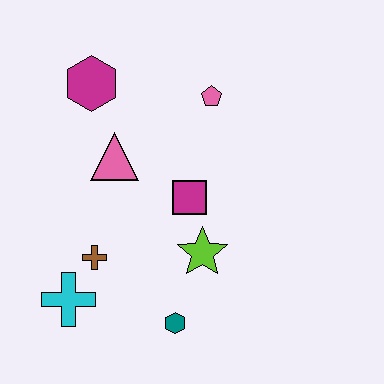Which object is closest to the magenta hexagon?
The pink triangle is closest to the magenta hexagon.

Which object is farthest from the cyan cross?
The pink pentagon is farthest from the cyan cross.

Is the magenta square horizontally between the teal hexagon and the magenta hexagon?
No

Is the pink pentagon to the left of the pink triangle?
No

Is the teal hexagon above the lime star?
No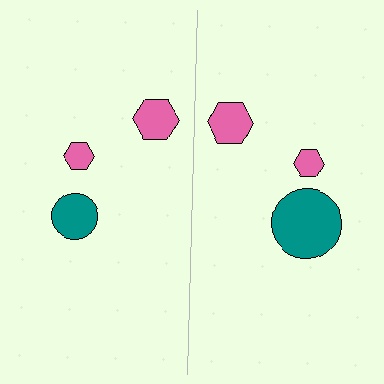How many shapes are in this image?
There are 6 shapes in this image.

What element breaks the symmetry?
The teal circle on the right side has a different size than its mirror counterpart.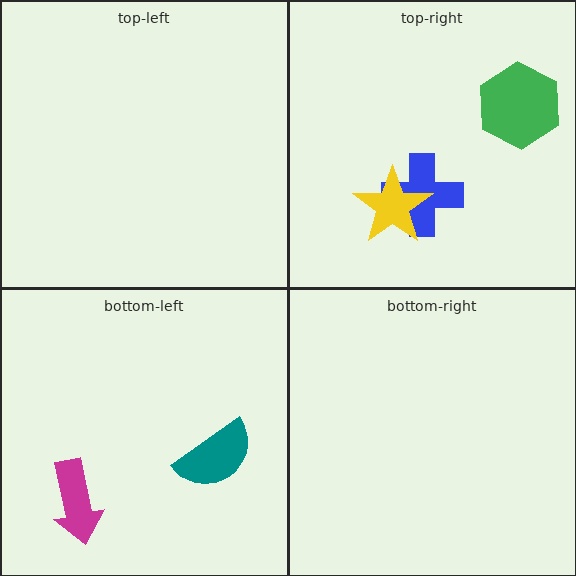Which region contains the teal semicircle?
The bottom-left region.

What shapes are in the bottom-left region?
The magenta arrow, the teal semicircle.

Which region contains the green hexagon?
The top-right region.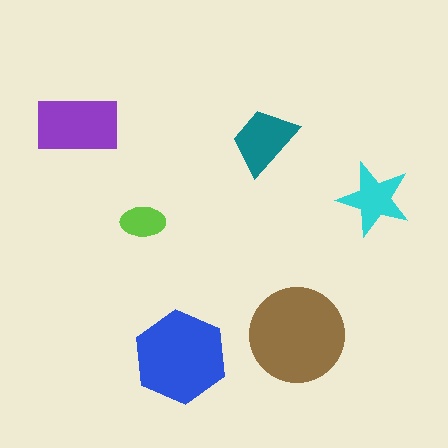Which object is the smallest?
The lime ellipse.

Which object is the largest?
The brown circle.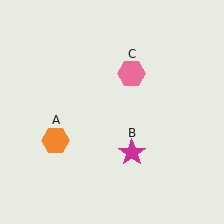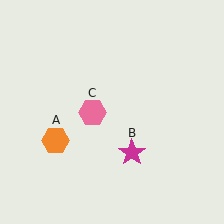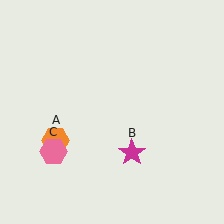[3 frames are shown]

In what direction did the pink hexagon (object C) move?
The pink hexagon (object C) moved down and to the left.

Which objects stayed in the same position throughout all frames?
Orange hexagon (object A) and magenta star (object B) remained stationary.